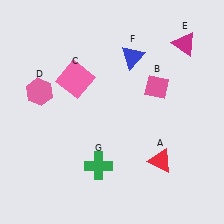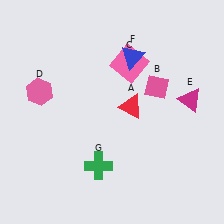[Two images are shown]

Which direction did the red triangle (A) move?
The red triangle (A) moved up.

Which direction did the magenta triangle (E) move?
The magenta triangle (E) moved down.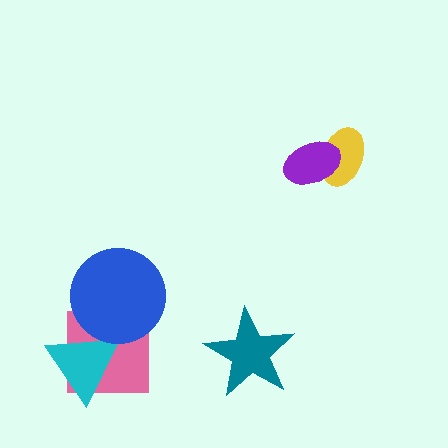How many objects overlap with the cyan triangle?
2 objects overlap with the cyan triangle.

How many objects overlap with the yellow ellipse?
1 object overlaps with the yellow ellipse.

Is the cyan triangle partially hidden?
Yes, it is partially covered by another shape.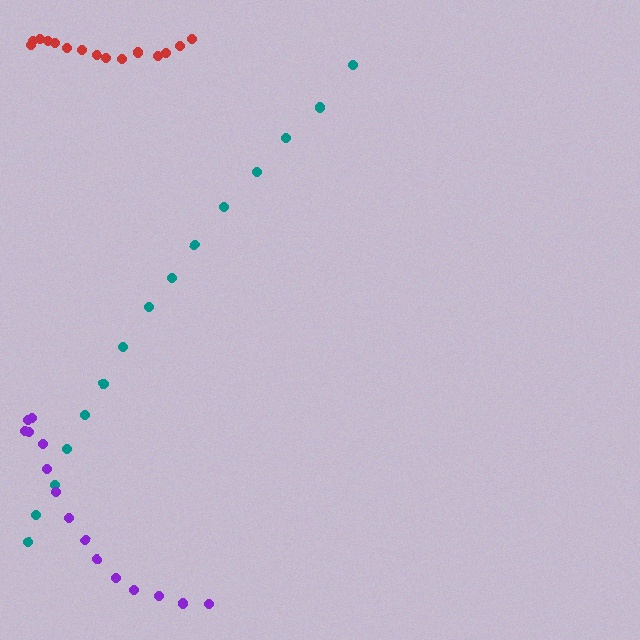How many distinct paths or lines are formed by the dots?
There are 3 distinct paths.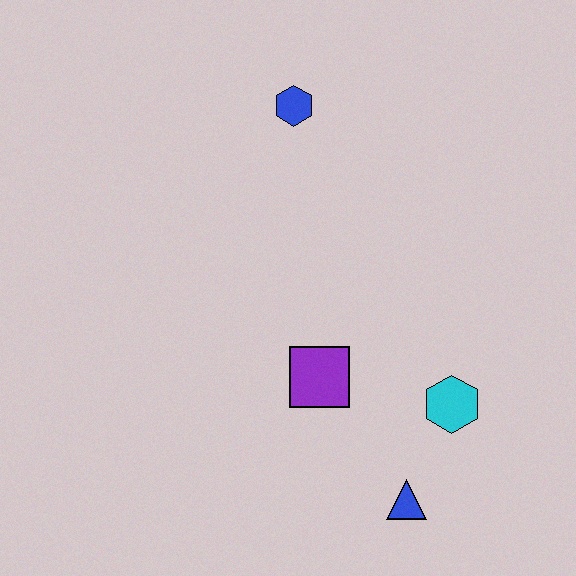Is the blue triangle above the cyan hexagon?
No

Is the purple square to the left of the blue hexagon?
No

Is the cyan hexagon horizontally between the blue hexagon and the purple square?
No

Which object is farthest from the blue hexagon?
The blue triangle is farthest from the blue hexagon.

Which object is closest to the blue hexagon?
The purple square is closest to the blue hexagon.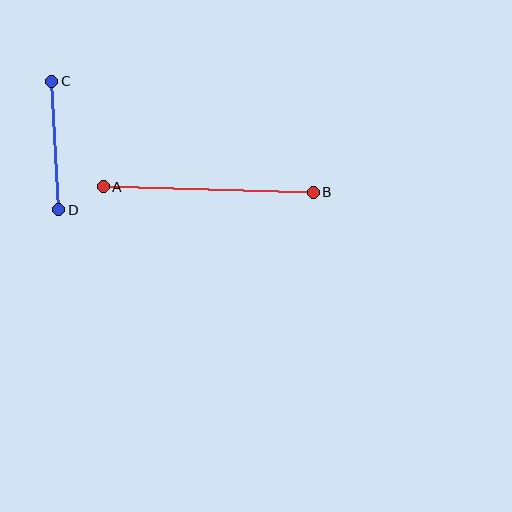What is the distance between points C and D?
The distance is approximately 129 pixels.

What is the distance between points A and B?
The distance is approximately 210 pixels.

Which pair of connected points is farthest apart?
Points A and B are farthest apart.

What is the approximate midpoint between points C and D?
The midpoint is at approximately (55, 146) pixels.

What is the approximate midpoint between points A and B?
The midpoint is at approximately (208, 190) pixels.